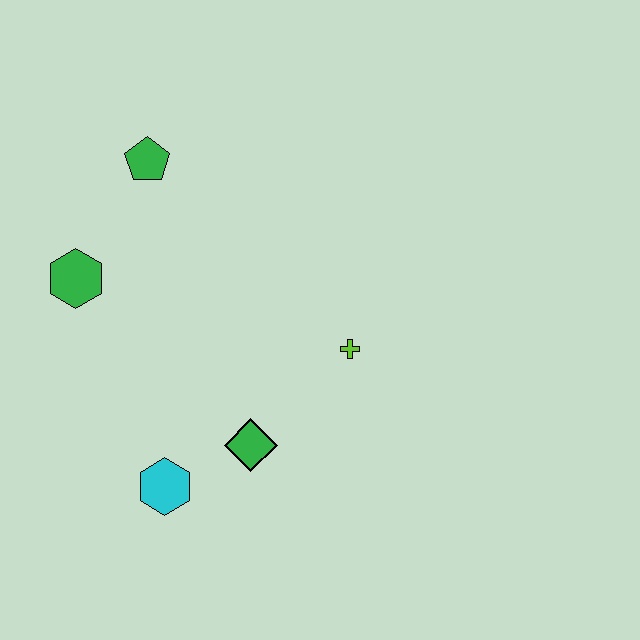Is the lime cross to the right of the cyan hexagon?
Yes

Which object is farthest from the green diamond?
The green pentagon is farthest from the green diamond.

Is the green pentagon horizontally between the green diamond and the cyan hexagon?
No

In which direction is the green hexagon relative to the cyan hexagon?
The green hexagon is above the cyan hexagon.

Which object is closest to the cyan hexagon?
The green diamond is closest to the cyan hexagon.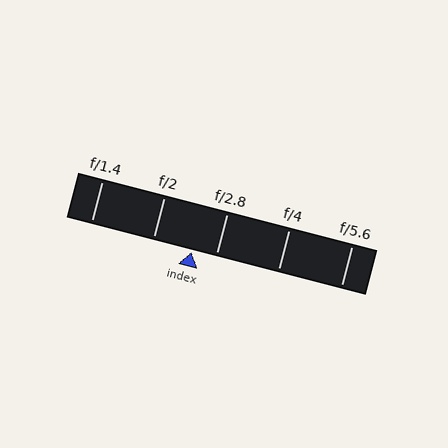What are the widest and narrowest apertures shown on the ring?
The widest aperture shown is f/1.4 and the narrowest is f/5.6.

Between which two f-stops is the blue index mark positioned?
The index mark is between f/2 and f/2.8.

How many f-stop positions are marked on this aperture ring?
There are 5 f-stop positions marked.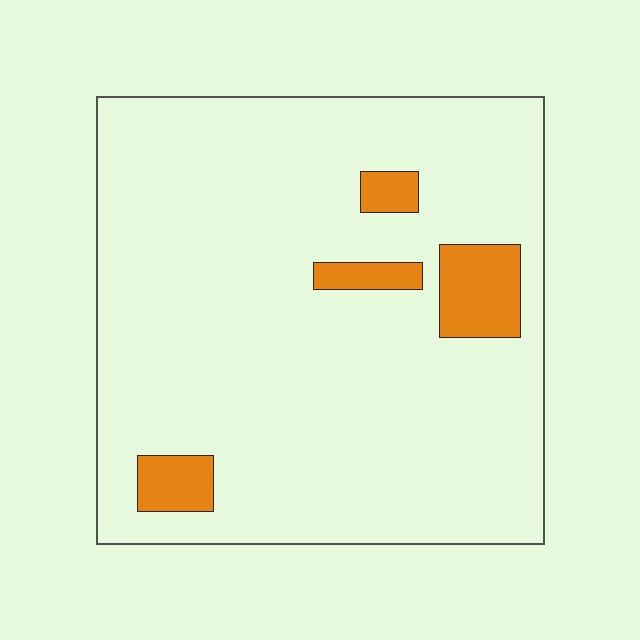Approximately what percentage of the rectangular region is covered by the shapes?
Approximately 10%.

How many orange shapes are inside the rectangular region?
4.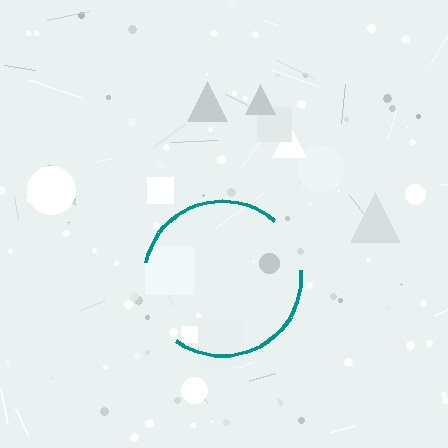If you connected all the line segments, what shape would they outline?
They would outline a circle.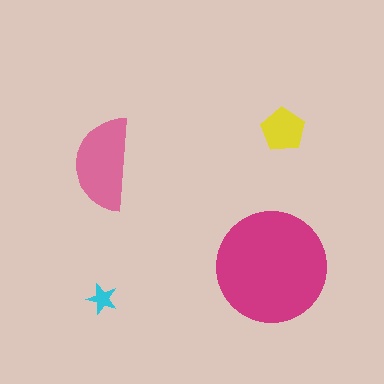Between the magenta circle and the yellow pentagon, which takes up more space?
The magenta circle.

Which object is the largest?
The magenta circle.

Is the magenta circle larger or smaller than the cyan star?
Larger.